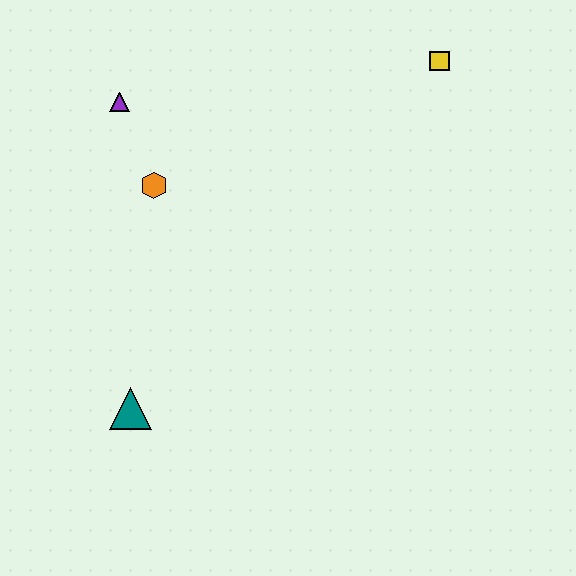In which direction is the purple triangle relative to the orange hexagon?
The purple triangle is above the orange hexagon.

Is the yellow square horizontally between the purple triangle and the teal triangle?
No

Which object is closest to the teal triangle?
The orange hexagon is closest to the teal triangle.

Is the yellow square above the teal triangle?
Yes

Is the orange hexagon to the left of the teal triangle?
No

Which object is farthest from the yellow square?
The teal triangle is farthest from the yellow square.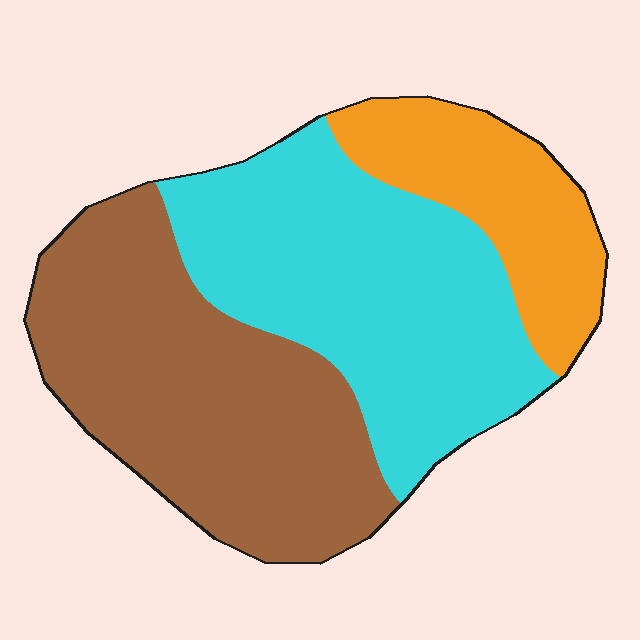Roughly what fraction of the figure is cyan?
Cyan covers around 40% of the figure.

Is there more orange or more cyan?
Cyan.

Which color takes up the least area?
Orange, at roughly 20%.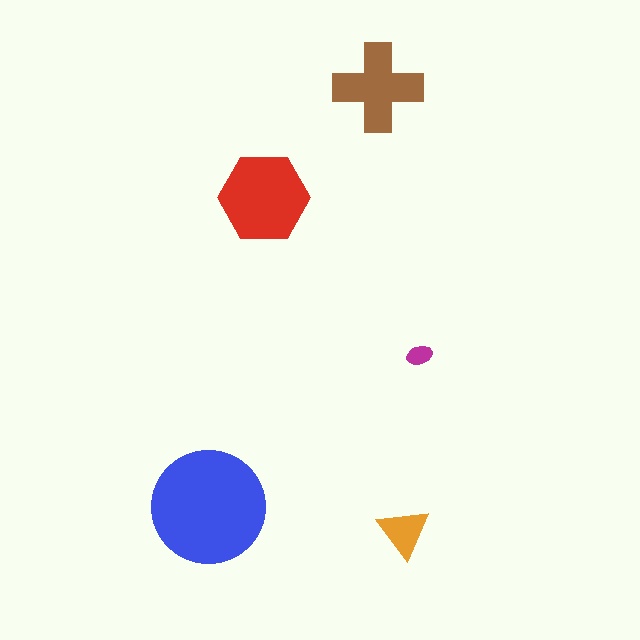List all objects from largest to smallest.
The blue circle, the red hexagon, the brown cross, the orange triangle, the magenta ellipse.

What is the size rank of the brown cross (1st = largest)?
3rd.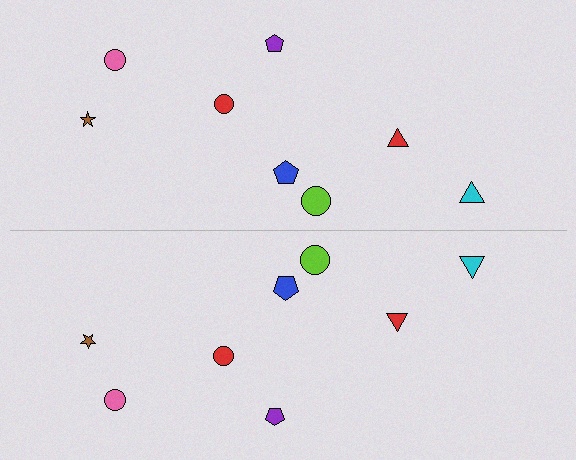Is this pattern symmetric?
Yes, this pattern has bilateral (reflection) symmetry.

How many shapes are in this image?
There are 16 shapes in this image.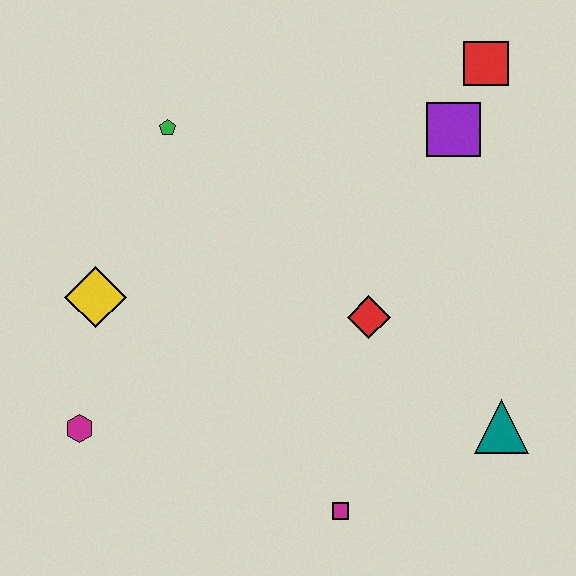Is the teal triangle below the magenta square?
No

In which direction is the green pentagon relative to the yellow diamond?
The green pentagon is above the yellow diamond.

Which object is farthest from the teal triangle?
The green pentagon is farthest from the teal triangle.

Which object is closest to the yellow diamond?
The magenta hexagon is closest to the yellow diamond.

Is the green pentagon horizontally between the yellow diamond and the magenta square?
Yes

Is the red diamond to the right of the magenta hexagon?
Yes